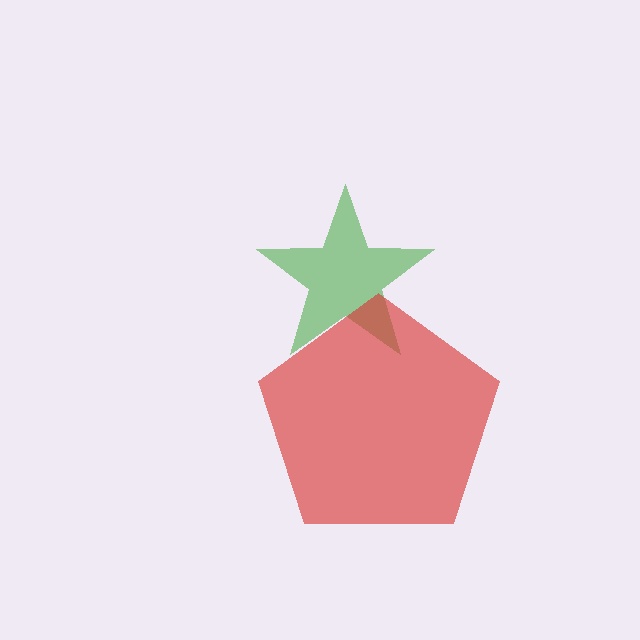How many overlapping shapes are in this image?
There are 2 overlapping shapes in the image.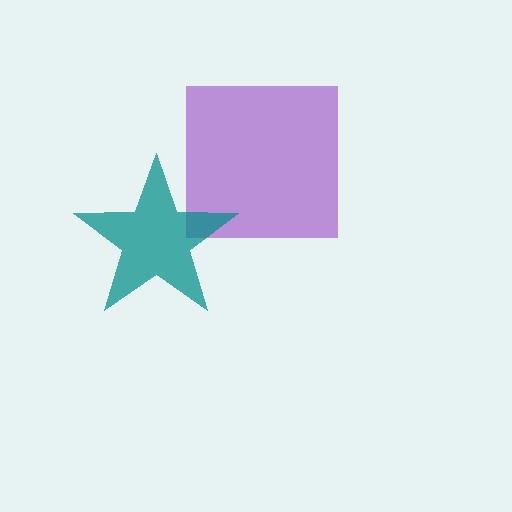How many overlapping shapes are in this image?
There are 2 overlapping shapes in the image.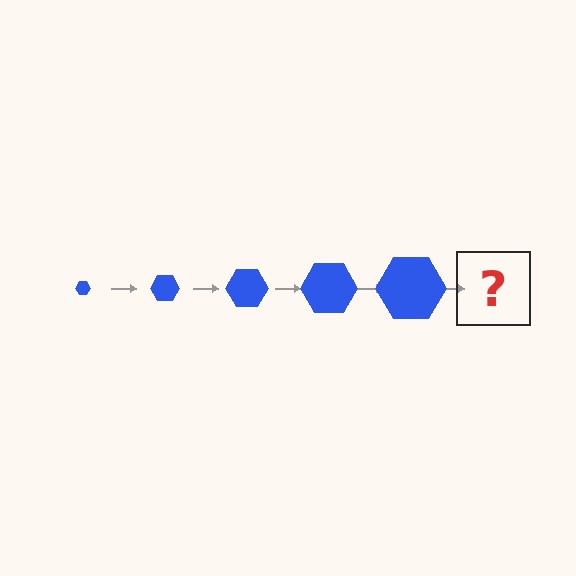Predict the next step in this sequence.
The next step is a blue hexagon, larger than the previous one.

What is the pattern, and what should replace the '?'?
The pattern is that the hexagon gets progressively larger each step. The '?' should be a blue hexagon, larger than the previous one.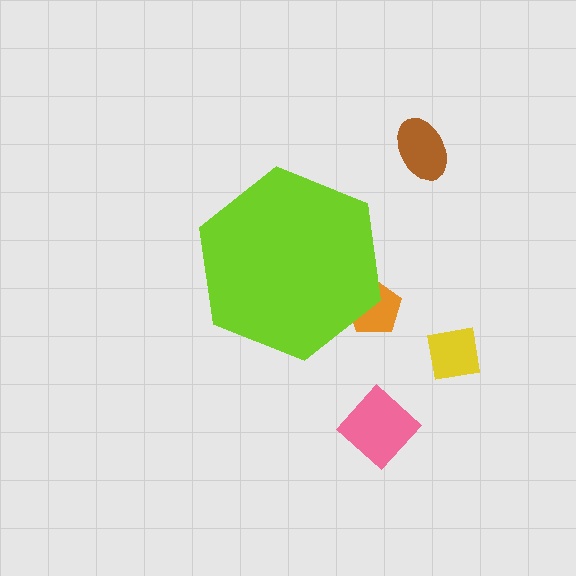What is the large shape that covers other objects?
A lime hexagon.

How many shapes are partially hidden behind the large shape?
1 shape is partially hidden.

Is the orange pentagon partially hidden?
Yes, the orange pentagon is partially hidden behind the lime hexagon.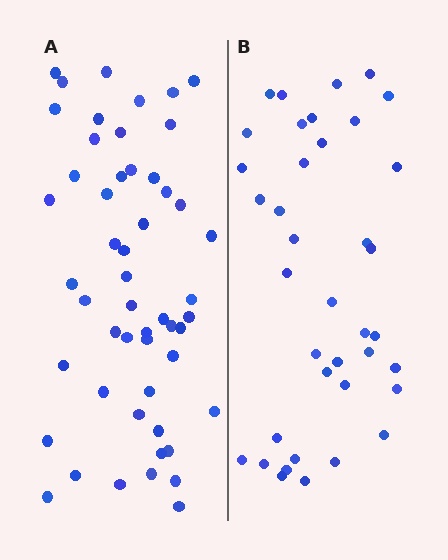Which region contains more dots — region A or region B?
Region A (the left region) has more dots.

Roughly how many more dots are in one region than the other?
Region A has approximately 15 more dots than region B.